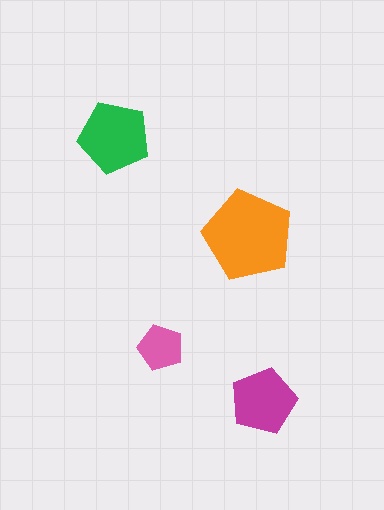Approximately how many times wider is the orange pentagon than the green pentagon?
About 1.5 times wider.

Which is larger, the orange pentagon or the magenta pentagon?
The orange one.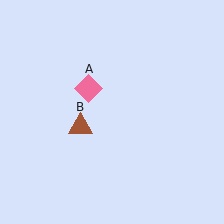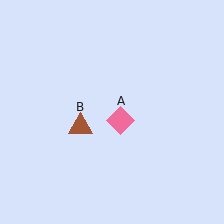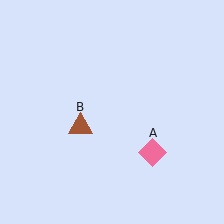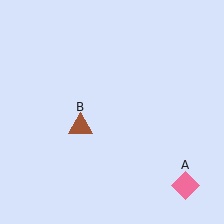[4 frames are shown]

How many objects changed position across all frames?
1 object changed position: pink diamond (object A).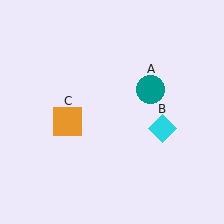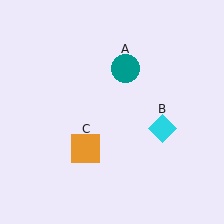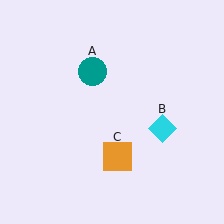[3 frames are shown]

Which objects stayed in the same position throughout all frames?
Cyan diamond (object B) remained stationary.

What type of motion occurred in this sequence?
The teal circle (object A), orange square (object C) rotated counterclockwise around the center of the scene.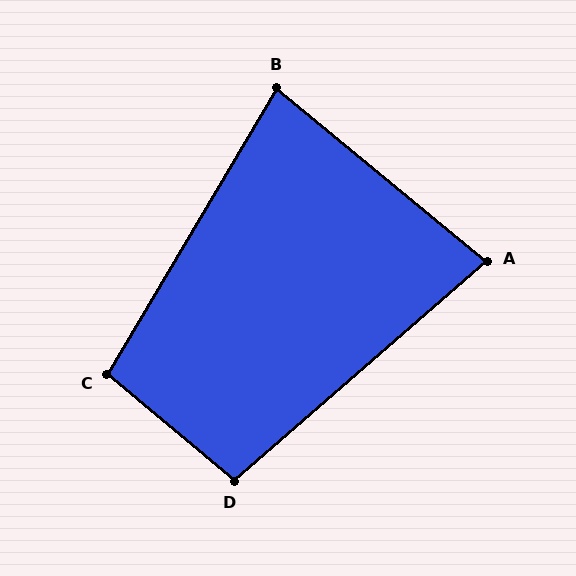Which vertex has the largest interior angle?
C, at approximately 99 degrees.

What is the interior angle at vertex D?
Approximately 99 degrees (obtuse).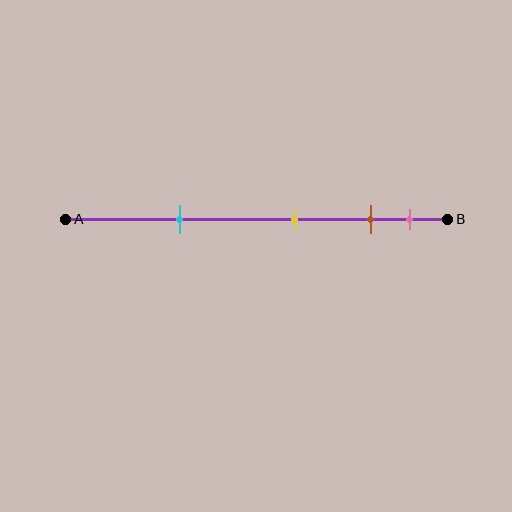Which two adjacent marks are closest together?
The brown and pink marks are the closest adjacent pair.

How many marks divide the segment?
There are 4 marks dividing the segment.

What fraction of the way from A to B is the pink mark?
The pink mark is approximately 90% (0.9) of the way from A to B.